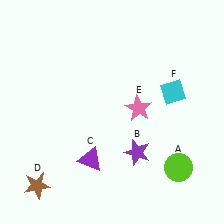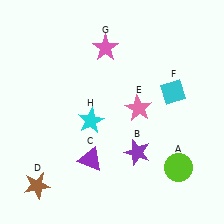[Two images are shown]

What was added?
A pink star (G), a cyan star (H) were added in Image 2.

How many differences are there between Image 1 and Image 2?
There are 2 differences between the two images.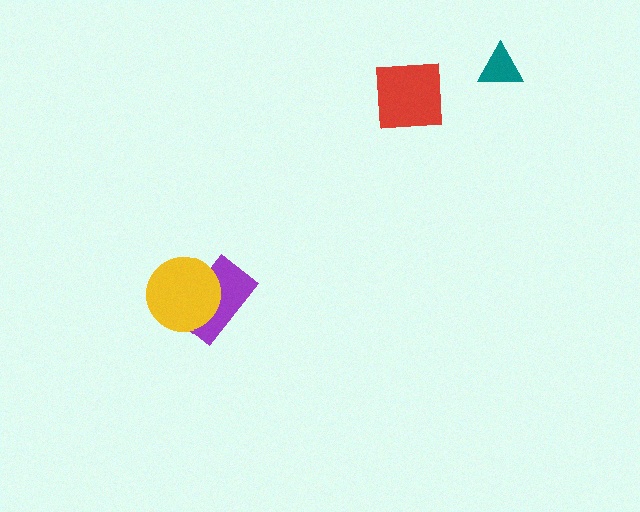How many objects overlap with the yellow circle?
1 object overlaps with the yellow circle.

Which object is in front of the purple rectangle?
The yellow circle is in front of the purple rectangle.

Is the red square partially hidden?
No, no other shape covers it.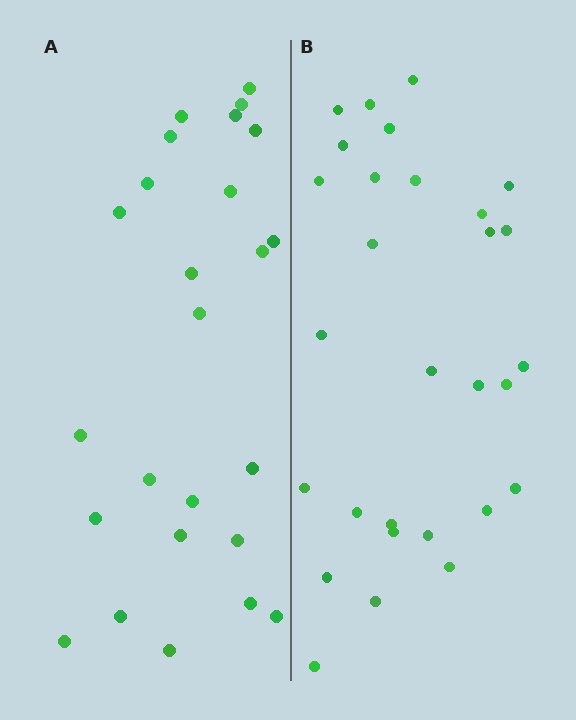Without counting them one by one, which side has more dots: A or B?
Region B (the right region) has more dots.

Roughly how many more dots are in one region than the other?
Region B has about 4 more dots than region A.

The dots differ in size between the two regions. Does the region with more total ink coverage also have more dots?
No. Region A has more total ink coverage because its dots are larger, but region B actually contains more individual dots. Total area can be misleading — the number of items is what matters here.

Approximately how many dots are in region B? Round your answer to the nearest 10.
About 30 dots. (The exact count is 29, which rounds to 30.)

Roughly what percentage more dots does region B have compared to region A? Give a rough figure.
About 15% more.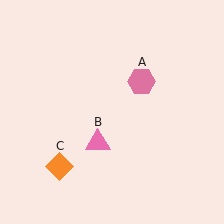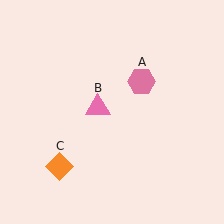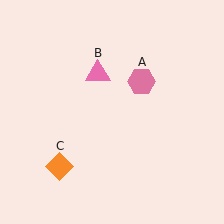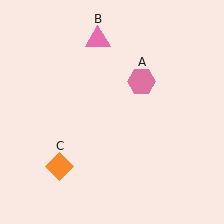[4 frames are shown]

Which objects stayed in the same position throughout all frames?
Pink hexagon (object A) and orange diamond (object C) remained stationary.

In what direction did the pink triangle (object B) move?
The pink triangle (object B) moved up.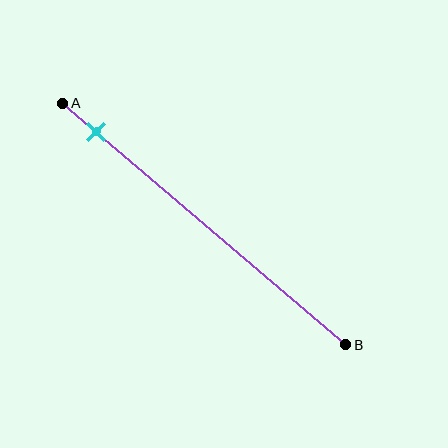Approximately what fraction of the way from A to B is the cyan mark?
The cyan mark is approximately 10% of the way from A to B.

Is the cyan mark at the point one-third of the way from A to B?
No, the mark is at about 10% from A, not at the 33% one-third point.